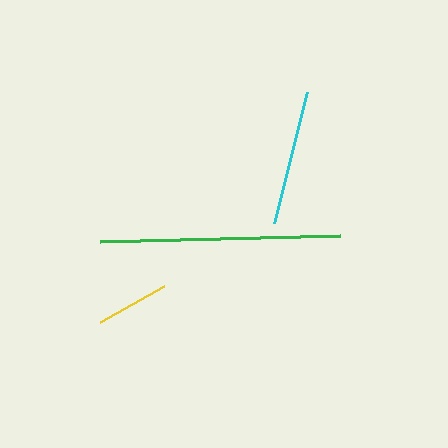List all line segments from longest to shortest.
From longest to shortest: green, cyan, yellow.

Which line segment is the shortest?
The yellow line is the shortest at approximately 73 pixels.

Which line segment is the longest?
The green line is the longest at approximately 240 pixels.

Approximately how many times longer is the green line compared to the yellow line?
The green line is approximately 3.3 times the length of the yellow line.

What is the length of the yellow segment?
The yellow segment is approximately 73 pixels long.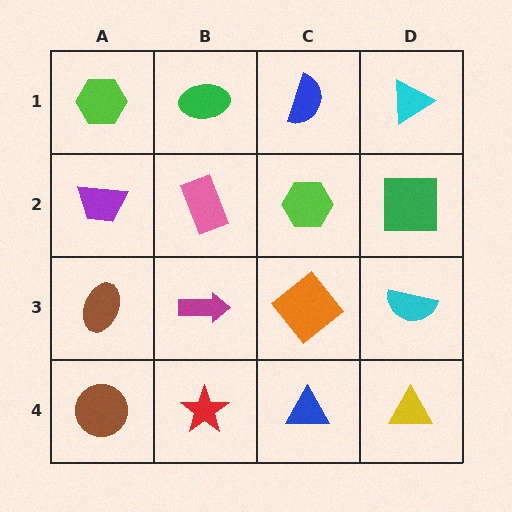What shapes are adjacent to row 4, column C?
An orange diamond (row 3, column C), a red star (row 4, column B), a yellow triangle (row 4, column D).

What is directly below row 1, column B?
A pink rectangle.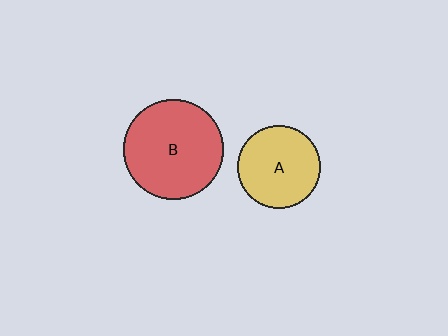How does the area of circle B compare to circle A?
Approximately 1.5 times.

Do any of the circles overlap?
No, none of the circles overlap.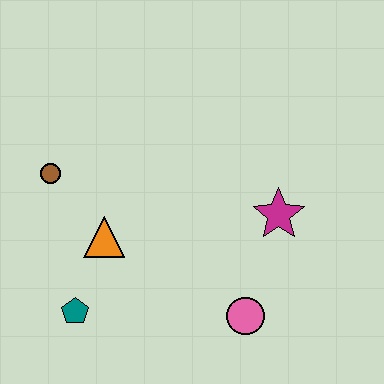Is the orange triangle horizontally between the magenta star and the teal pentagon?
Yes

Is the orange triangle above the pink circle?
Yes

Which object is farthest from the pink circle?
The brown circle is farthest from the pink circle.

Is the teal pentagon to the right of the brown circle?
Yes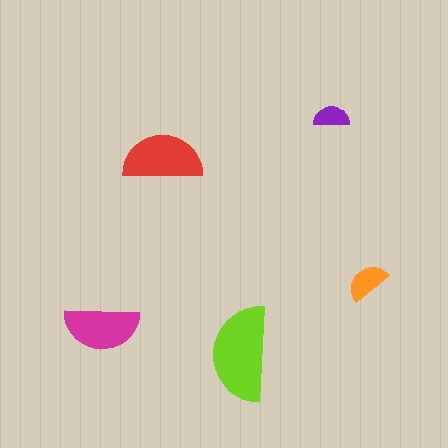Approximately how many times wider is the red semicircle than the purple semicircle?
About 2 times wider.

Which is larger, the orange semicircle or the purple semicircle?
The orange one.